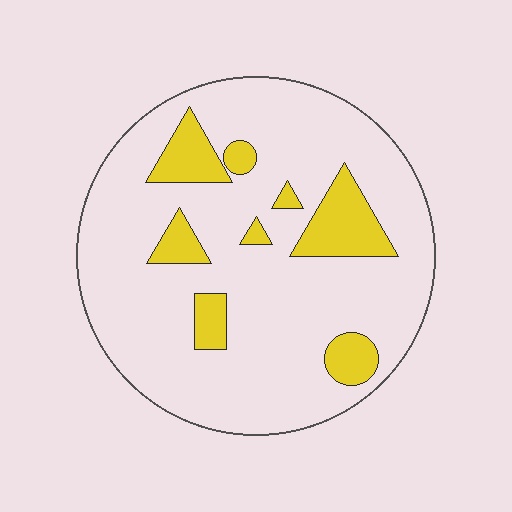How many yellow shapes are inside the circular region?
8.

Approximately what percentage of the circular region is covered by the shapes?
Approximately 15%.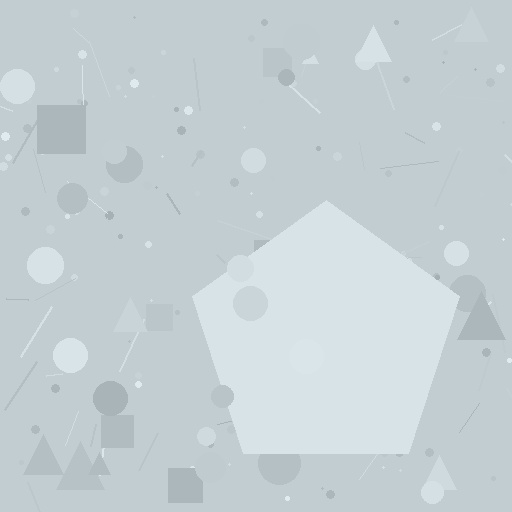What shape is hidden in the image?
A pentagon is hidden in the image.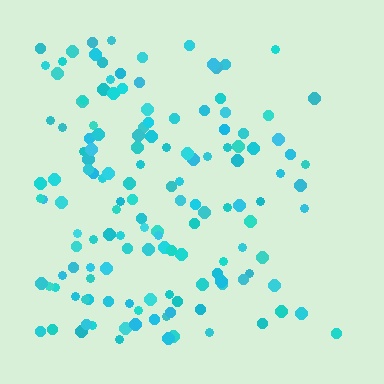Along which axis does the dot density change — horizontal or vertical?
Horizontal.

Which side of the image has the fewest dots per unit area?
The right.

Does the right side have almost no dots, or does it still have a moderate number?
Still a moderate number, just noticeably fewer than the left.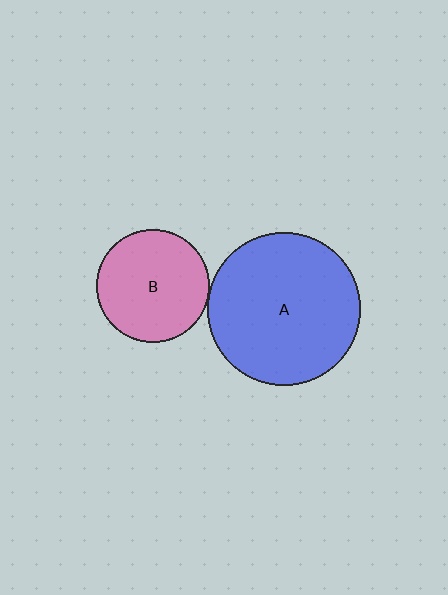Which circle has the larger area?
Circle A (blue).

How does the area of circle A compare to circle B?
Approximately 1.9 times.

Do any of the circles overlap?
No, none of the circles overlap.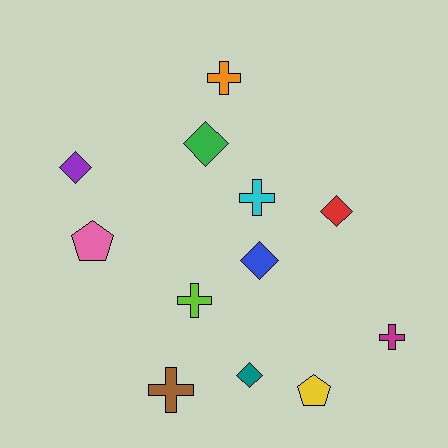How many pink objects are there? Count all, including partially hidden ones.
There is 1 pink object.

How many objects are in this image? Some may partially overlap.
There are 12 objects.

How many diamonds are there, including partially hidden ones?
There are 5 diamonds.